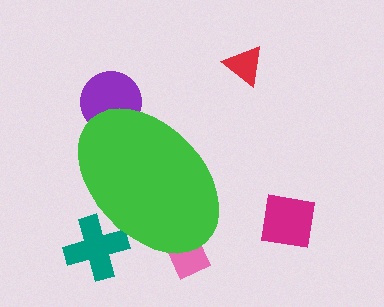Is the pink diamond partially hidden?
Yes, the pink diamond is partially hidden behind the green ellipse.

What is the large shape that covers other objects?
A green ellipse.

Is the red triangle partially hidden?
No, the red triangle is fully visible.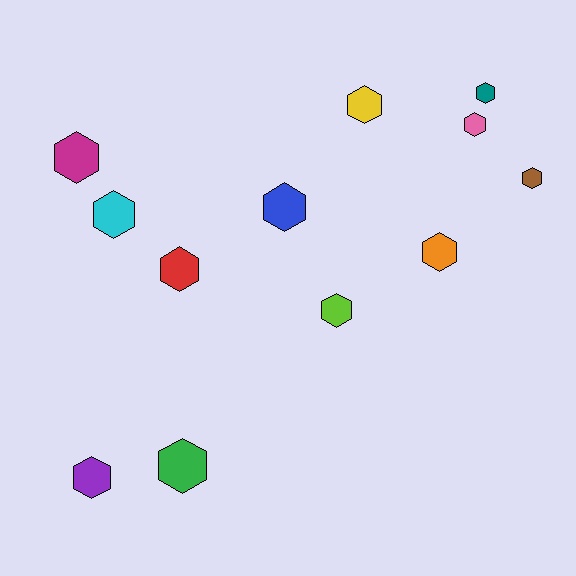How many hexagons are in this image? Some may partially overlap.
There are 12 hexagons.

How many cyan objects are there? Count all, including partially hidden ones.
There is 1 cyan object.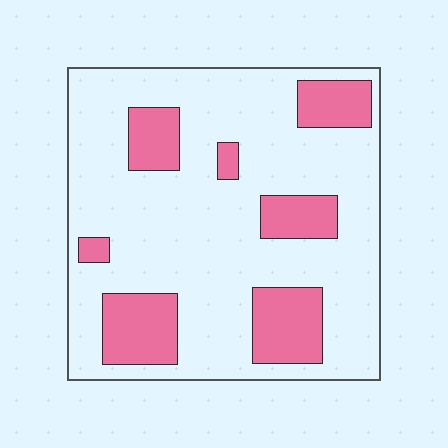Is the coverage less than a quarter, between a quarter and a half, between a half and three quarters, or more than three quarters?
Less than a quarter.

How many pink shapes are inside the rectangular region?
7.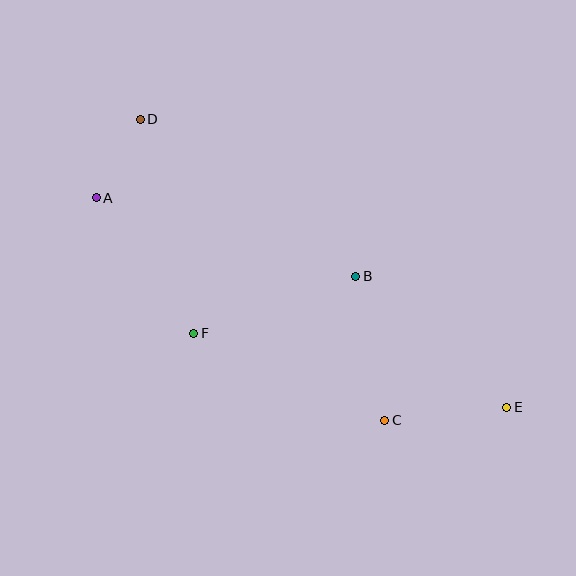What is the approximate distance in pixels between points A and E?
The distance between A and E is approximately 461 pixels.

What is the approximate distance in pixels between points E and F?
The distance between E and F is approximately 322 pixels.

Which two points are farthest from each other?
Points D and E are farthest from each other.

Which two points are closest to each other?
Points A and D are closest to each other.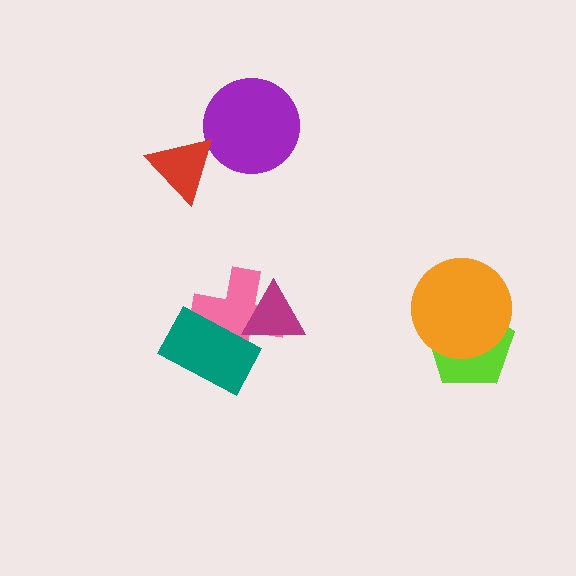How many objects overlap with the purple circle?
0 objects overlap with the purple circle.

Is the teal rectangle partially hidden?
No, no other shape covers it.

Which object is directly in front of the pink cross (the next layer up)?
The magenta triangle is directly in front of the pink cross.